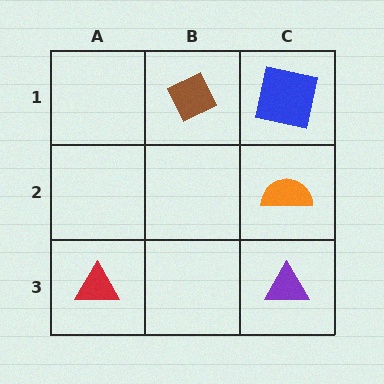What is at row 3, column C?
A purple triangle.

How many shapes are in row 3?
2 shapes.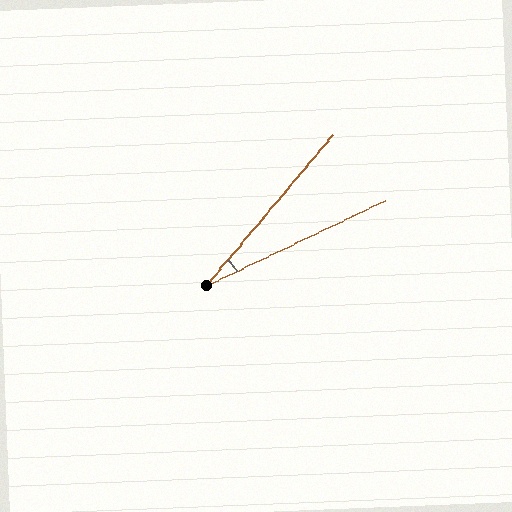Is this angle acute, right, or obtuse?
It is acute.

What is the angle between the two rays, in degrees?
Approximately 24 degrees.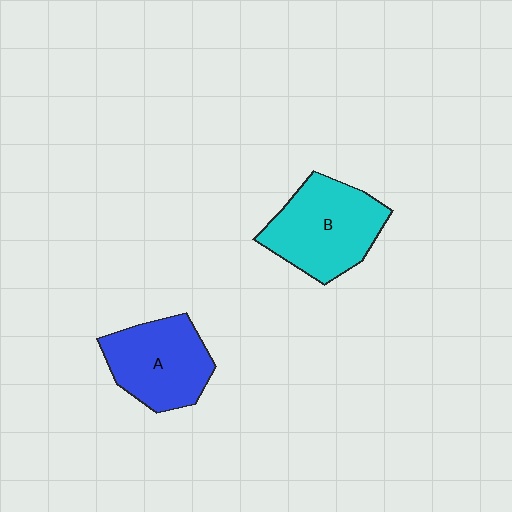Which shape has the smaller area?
Shape A (blue).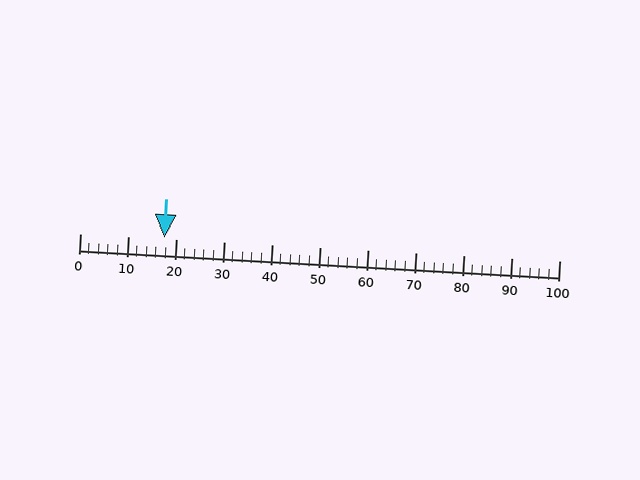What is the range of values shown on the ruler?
The ruler shows values from 0 to 100.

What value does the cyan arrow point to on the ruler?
The cyan arrow points to approximately 18.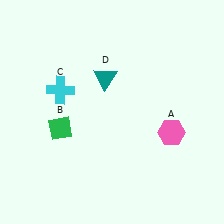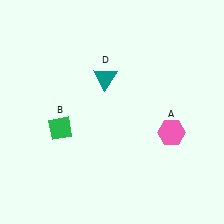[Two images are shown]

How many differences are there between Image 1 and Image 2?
There is 1 difference between the two images.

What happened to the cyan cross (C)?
The cyan cross (C) was removed in Image 2. It was in the top-left area of Image 1.